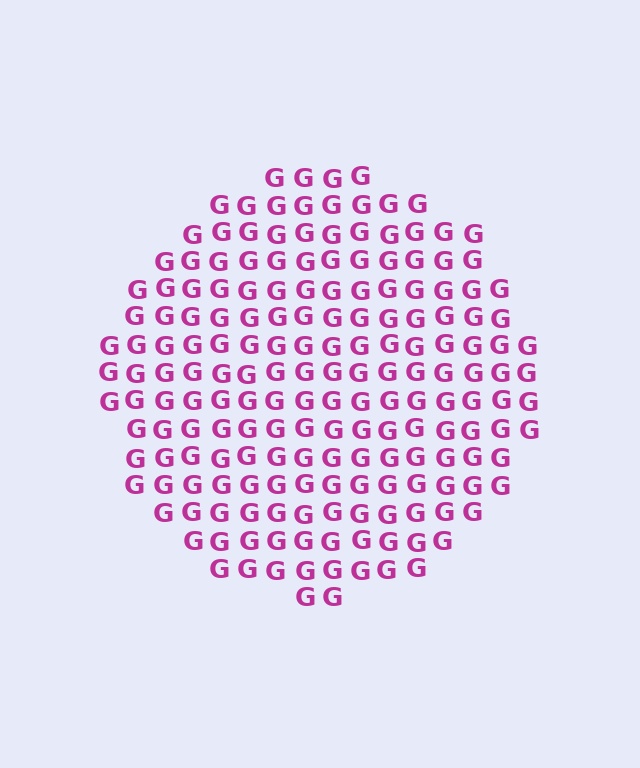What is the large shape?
The large shape is a circle.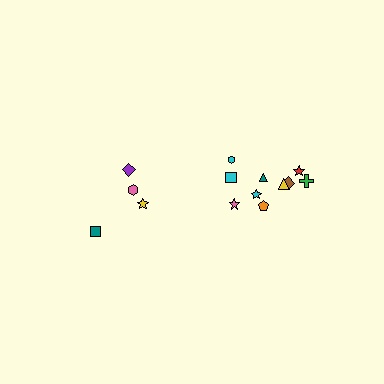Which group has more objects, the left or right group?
The right group.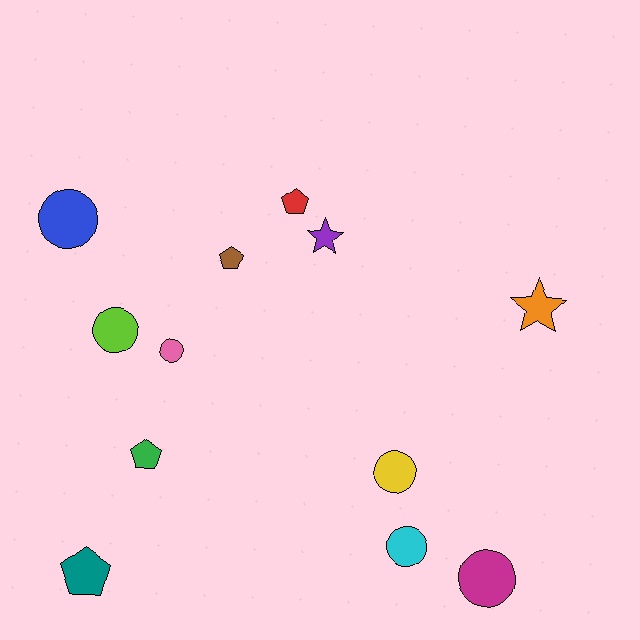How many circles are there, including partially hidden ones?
There are 6 circles.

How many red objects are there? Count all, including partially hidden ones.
There is 1 red object.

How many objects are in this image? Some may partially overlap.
There are 12 objects.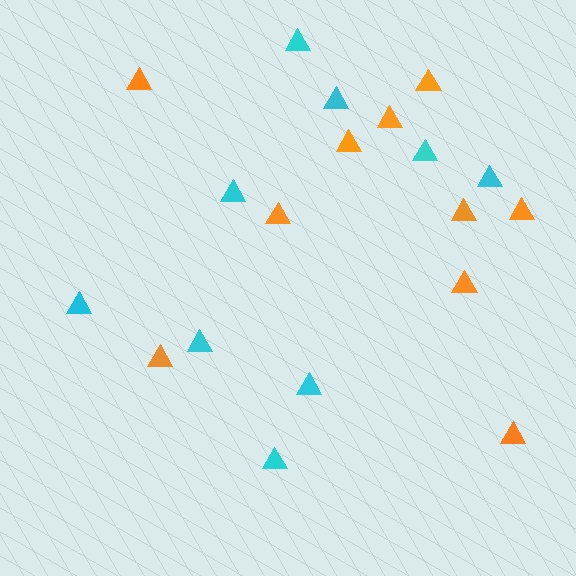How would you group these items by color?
There are 2 groups: one group of cyan triangles (9) and one group of orange triangles (10).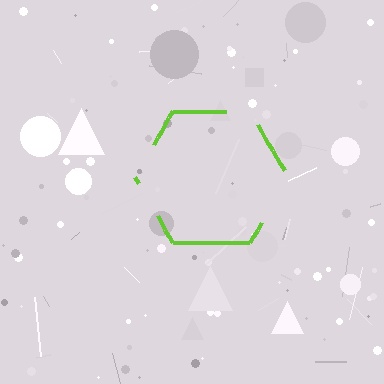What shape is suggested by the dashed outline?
The dashed outline suggests a hexagon.